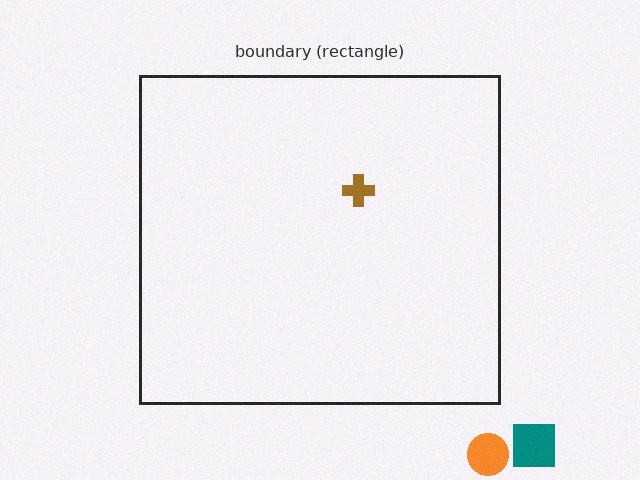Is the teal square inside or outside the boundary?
Outside.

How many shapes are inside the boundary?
1 inside, 2 outside.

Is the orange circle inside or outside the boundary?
Outside.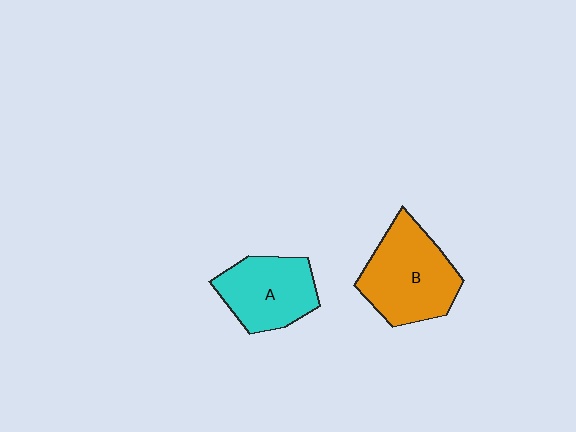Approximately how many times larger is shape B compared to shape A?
Approximately 1.2 times.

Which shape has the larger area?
Shape B (orange).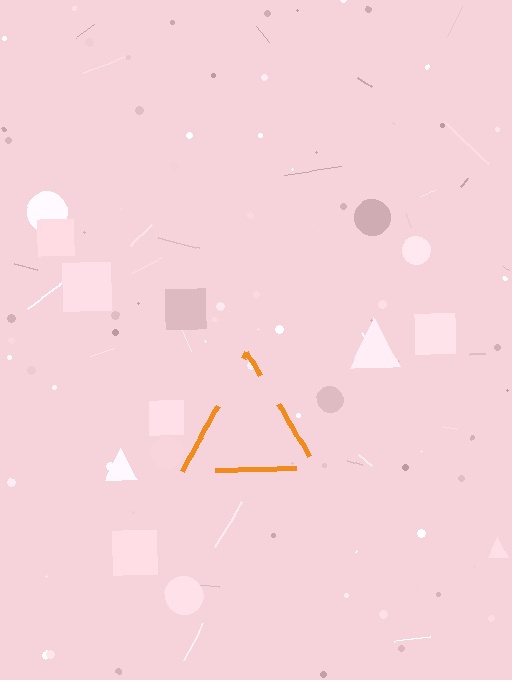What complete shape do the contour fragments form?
The contour fragments form a triangle.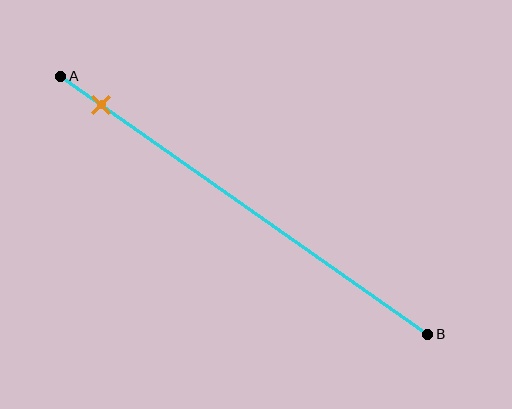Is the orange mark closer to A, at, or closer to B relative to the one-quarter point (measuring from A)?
The orange mark is closer to point A than the one-quarter point of segment AB.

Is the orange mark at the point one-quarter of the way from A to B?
No, the mark is at about 10% from A, not at the 25% one-quarter point.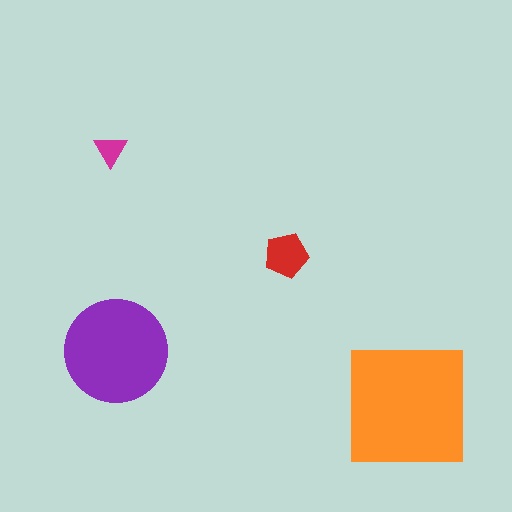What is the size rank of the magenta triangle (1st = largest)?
4th.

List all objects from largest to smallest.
The orange square, the purple circle, the red pentagon, the magenta triangle.